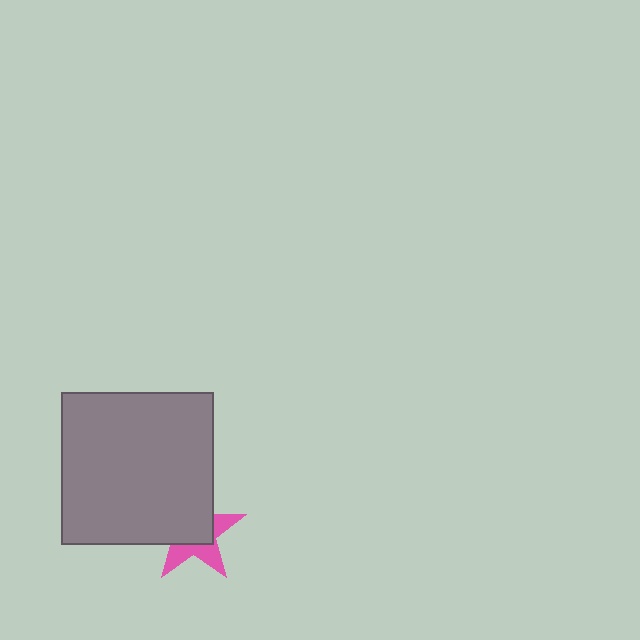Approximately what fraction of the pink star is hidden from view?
Roughly 59% of the pink star is hidden behind the gray square.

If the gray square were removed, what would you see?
You would see the complete pink star.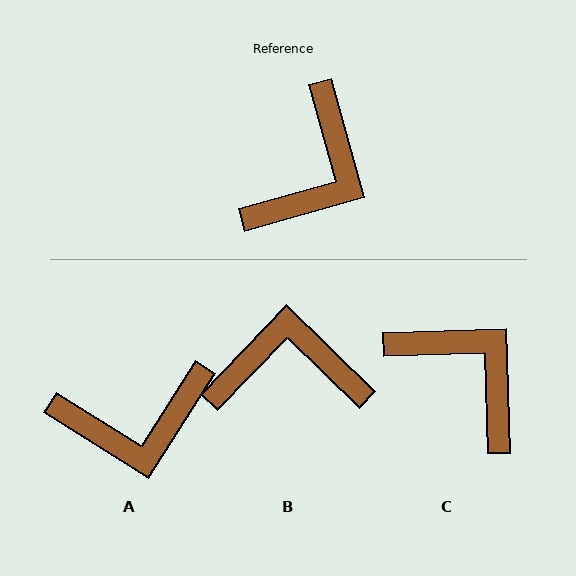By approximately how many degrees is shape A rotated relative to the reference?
Approximately 48 degrees clockwise.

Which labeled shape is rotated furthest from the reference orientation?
B, about 120 degrees away.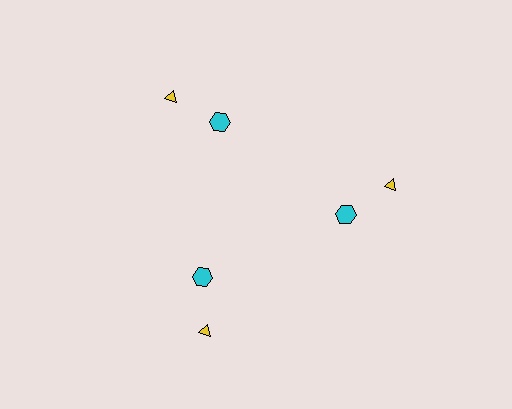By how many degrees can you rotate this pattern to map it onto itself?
The pattern maps onto itself every 120 degrees of rotation.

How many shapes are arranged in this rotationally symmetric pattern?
There are 6 shapes, arranged in 3 groups of 2.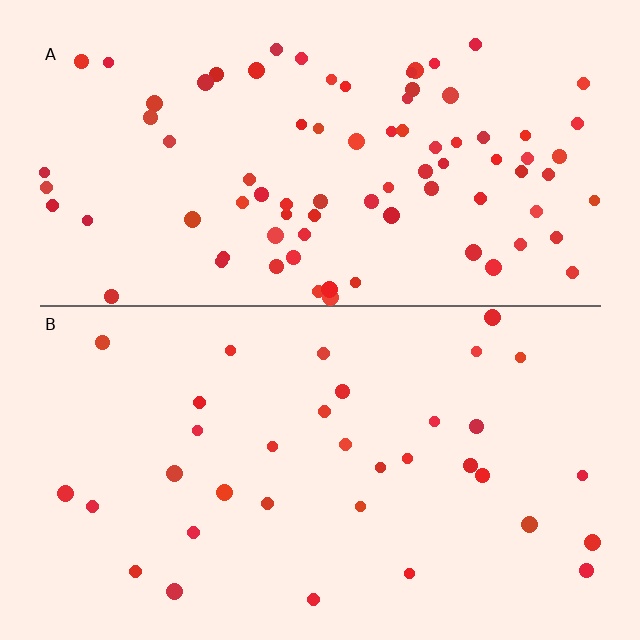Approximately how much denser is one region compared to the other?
Approximately 2.4× — region A over region B.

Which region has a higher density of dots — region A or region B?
A (the top).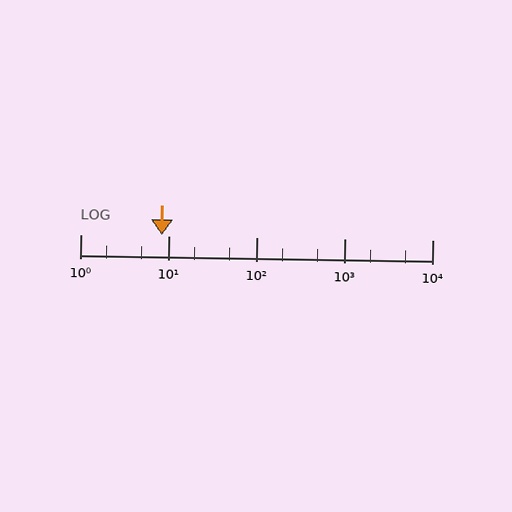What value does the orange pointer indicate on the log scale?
The pointer indicates approximately 8.5.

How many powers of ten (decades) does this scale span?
The scale spans 4 decades, from 1 to 10000.